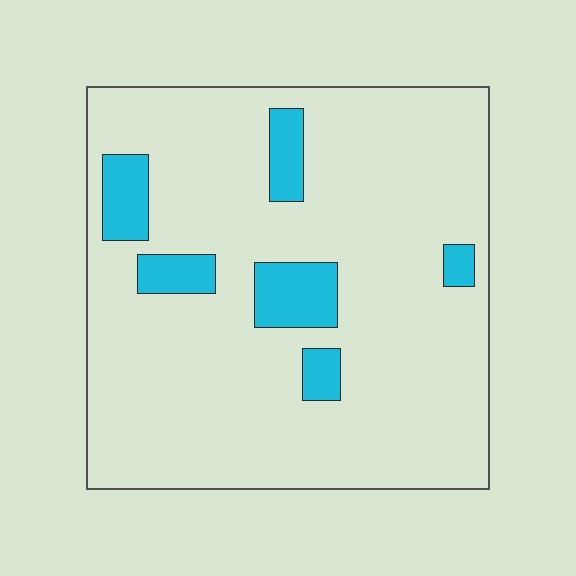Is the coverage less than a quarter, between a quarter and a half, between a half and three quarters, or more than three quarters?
Less than a quarter.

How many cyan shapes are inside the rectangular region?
6.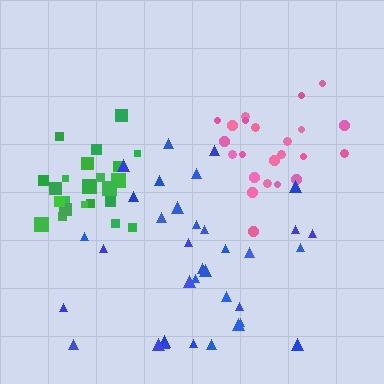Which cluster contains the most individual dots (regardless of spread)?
Blue (35).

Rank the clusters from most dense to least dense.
green, pink, blue.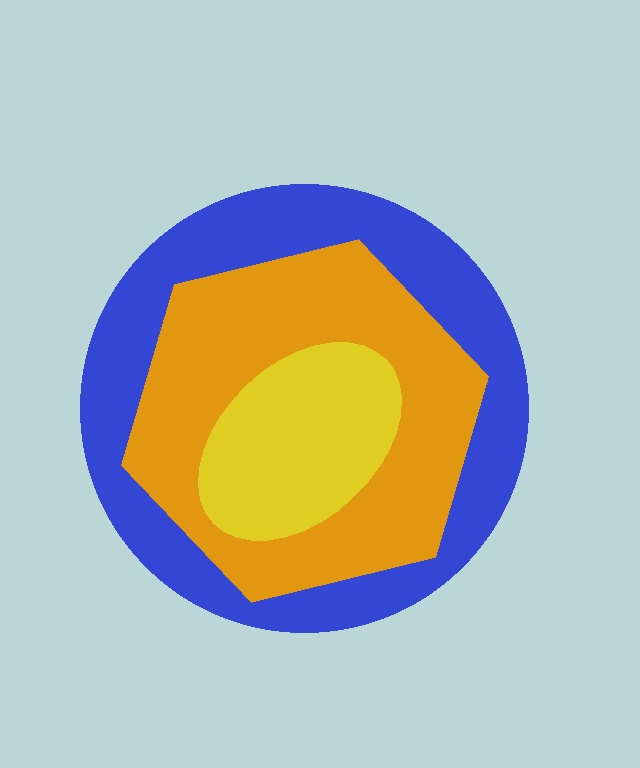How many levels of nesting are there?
3.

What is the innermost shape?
The yellow ellipse.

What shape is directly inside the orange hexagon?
The yellow ellipse.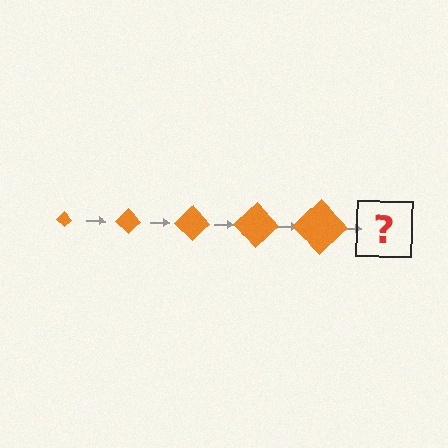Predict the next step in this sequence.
The next step is an orange diamond, larger than the previous one.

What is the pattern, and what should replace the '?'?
The pattern is that the diamond gets progressively larger each step. The '?' should be an orange diamond, larger than the previous one.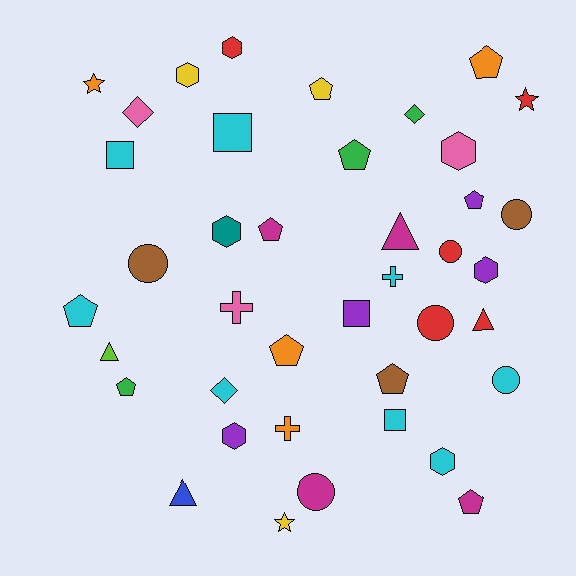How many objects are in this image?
There are 40 objects.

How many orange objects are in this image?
There are 4 orange objects.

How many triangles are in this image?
There are 4 triangles.